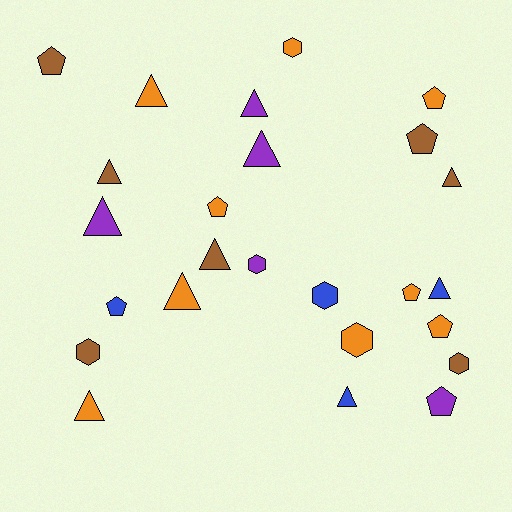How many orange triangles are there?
There are 3 orange triangles.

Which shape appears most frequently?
Triangle, with 11 objects.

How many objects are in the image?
There are 25 objects.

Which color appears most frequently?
Orange, with 9 objects.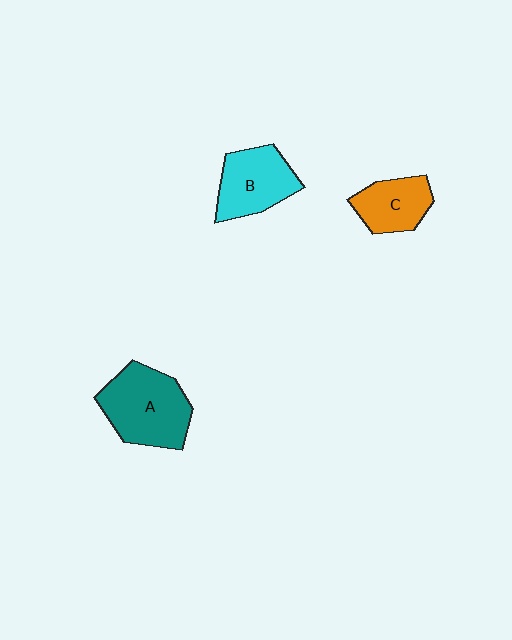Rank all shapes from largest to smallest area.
From largest to smallest: A (teal), B (cyan), C (orange).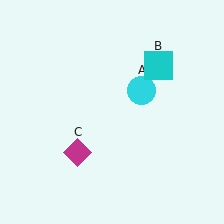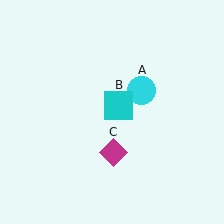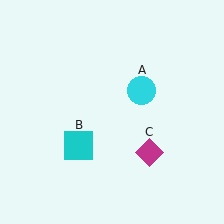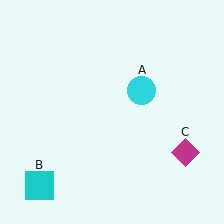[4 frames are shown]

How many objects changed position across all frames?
2 objects changed position: cyan square (object B), magenta diamond (object C).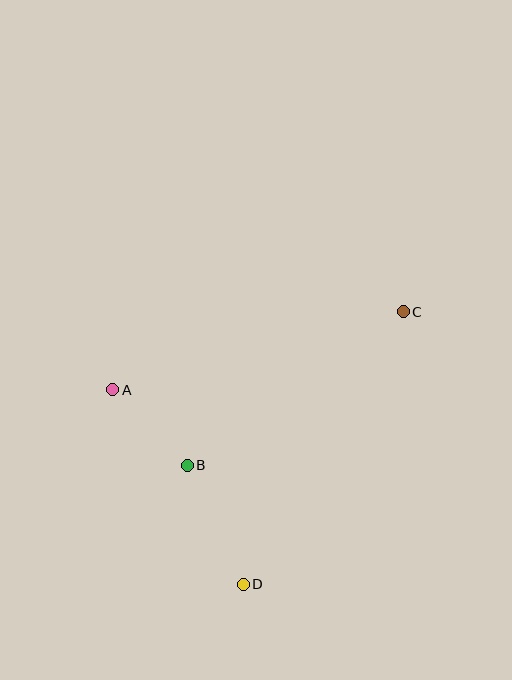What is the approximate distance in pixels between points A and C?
The distance between A and C is approximately 301 pixels.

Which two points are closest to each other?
Points A and B are closest to each other.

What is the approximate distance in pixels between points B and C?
The distance between B and C is approximately 265 pixels.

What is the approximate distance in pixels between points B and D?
The distance between B and D is approximately 132 pixels.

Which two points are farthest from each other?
Points C and D are farthest from each other.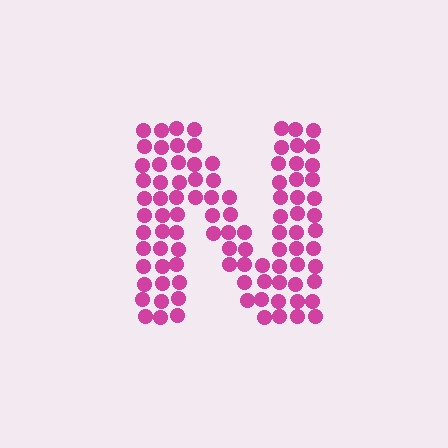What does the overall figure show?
The overall figure shows the letter N.